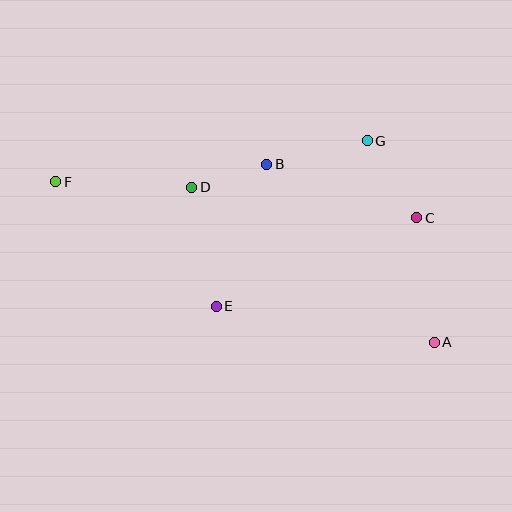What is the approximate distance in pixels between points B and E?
The distance between B and E is approximately 150 pixels.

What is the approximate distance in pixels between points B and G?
The distance between B and G is approximately 103 pixels.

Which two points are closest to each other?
Points B and D are closest to each other.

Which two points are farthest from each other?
Points A and F are farthest from each other.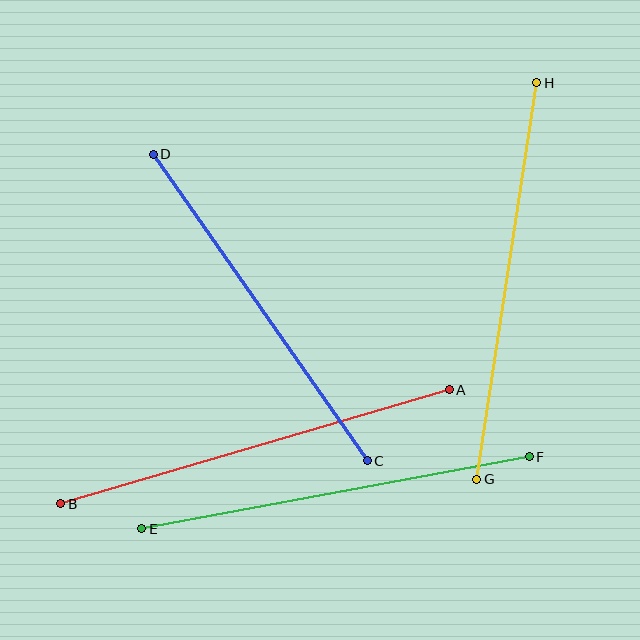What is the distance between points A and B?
The distance is approximately 405 pixels.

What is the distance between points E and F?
The distance is approximately 394 pixels.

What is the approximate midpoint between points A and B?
The midpoint is at approximately (255, 447) pixels.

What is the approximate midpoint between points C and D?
The midpoint is at approximately (260, 308) pixels.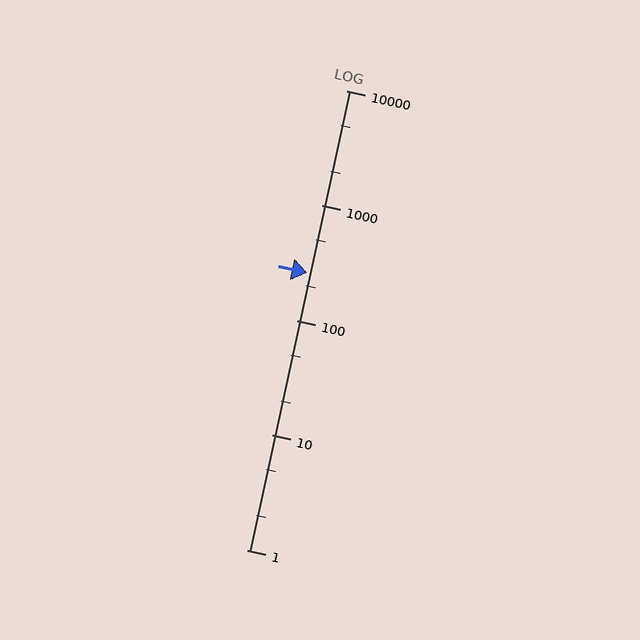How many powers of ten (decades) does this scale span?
The scale spans 4 decades, from 1 to 10000.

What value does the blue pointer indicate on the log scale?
The pointer indicates approximately 260.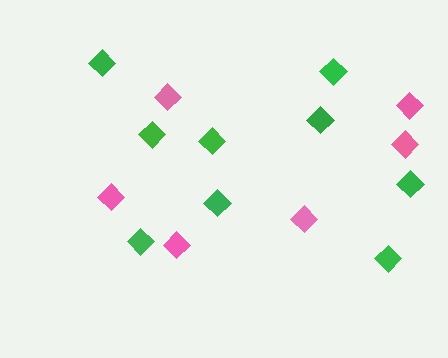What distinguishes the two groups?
There are 2 groups: one group of green diamonds (9) and one group of pink diamonds (6).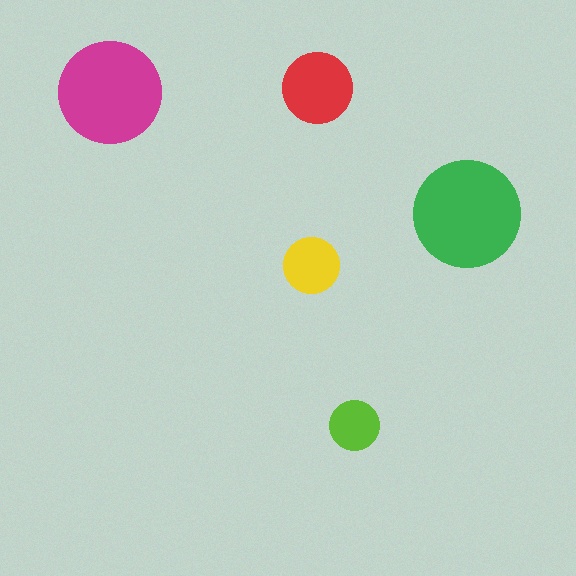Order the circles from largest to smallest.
the green one, the magenta one, the red one, the yellow one, the lime one.